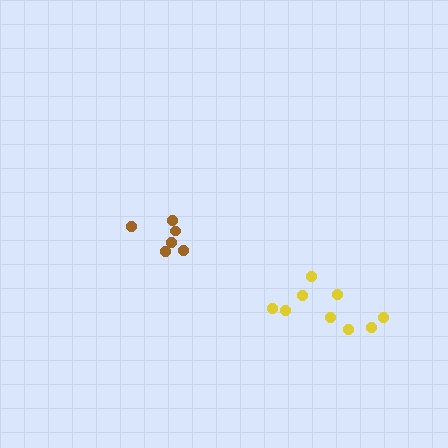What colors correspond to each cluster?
The clusters are colored: brown, yellow.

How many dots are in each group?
Group 1: 6 dots, Group 2: 9 dots (15 total).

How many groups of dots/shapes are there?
There are 2 groups.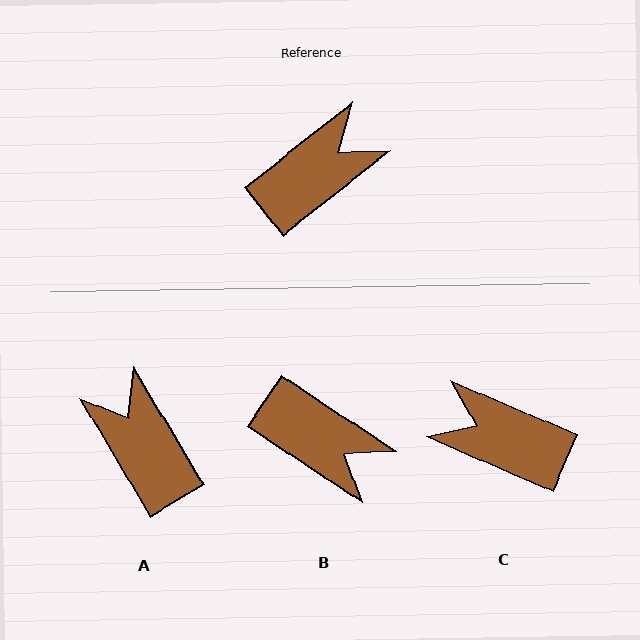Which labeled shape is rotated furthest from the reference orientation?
C, about 118 degrees away.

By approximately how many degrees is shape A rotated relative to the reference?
Approximately 83 degrees counter-clockwise.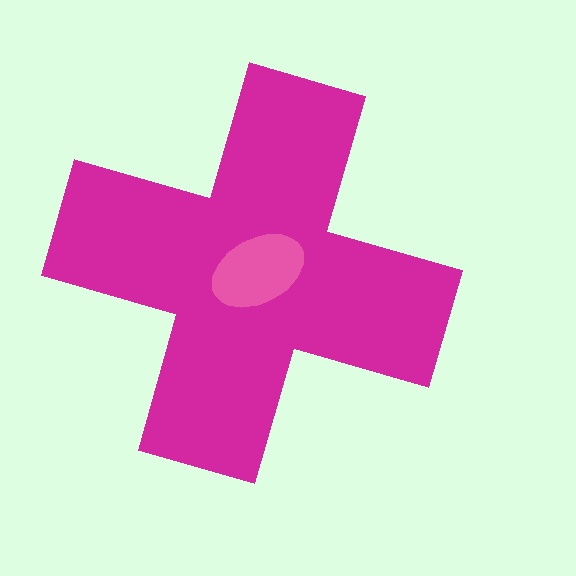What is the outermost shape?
The magenta cross.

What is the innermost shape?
The pink ellipse.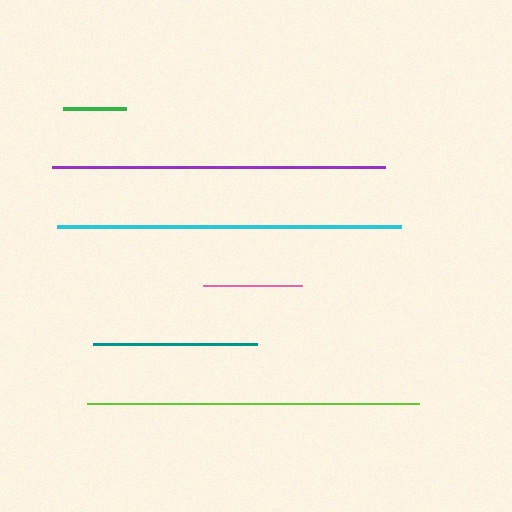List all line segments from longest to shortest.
From longest to shortest: cyan, purple, lime, teal, pink, green.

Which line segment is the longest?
The cyan line is the longest at approximately 344 pixels.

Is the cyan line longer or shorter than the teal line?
The cyan line is longer than the teal line.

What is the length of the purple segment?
The purple segment is approximately 333 pixels long.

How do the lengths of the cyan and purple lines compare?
The cyan and purple lines are approximately the same length.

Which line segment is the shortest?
The green line is the shortest at approximately 63 pixels.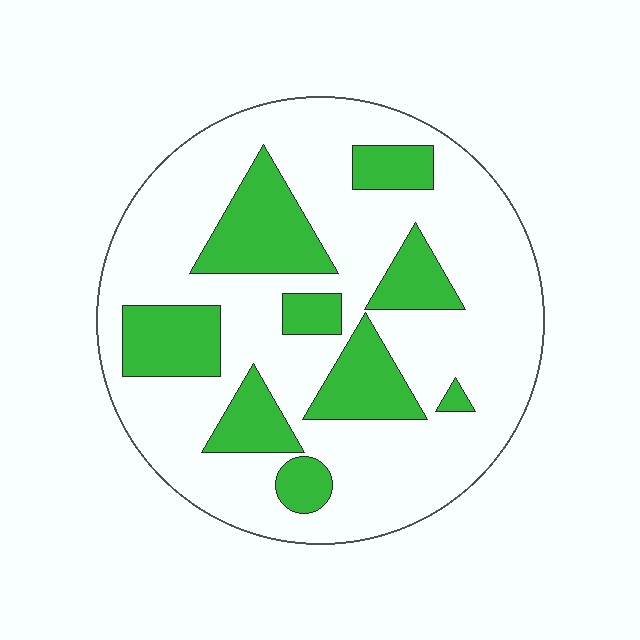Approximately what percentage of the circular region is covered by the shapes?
Approximately 25%.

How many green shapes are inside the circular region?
9.